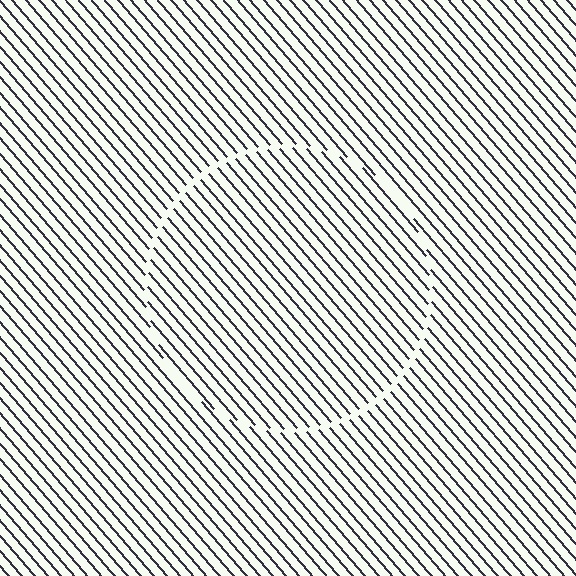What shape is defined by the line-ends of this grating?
An illusory circle. The interior of the shape contains the same grating, shifted by half a period — the contour is defined by the phase discontinuity where line-ends from the inner and outer gratings abut.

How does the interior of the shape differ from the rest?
The interior of the shape contains the same grating, shifted by half a period — the contour is defined by the phase discontinuity where line-ends from the inner and outer gratings abut.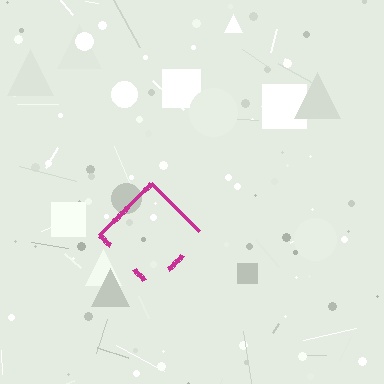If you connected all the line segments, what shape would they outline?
They would outline a diamond.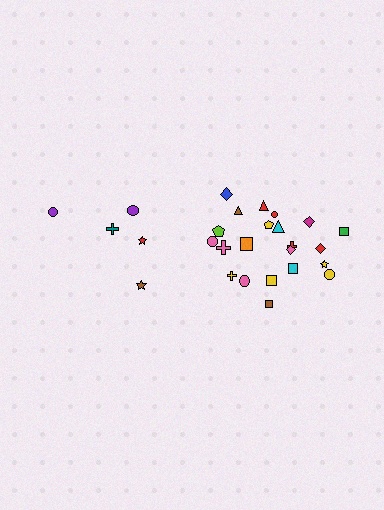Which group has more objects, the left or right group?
The right group.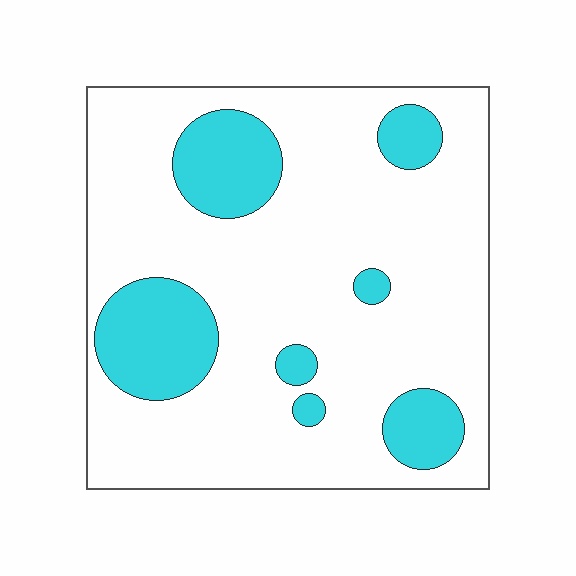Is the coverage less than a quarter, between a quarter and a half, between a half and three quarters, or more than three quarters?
Less than a quarter.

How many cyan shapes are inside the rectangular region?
7.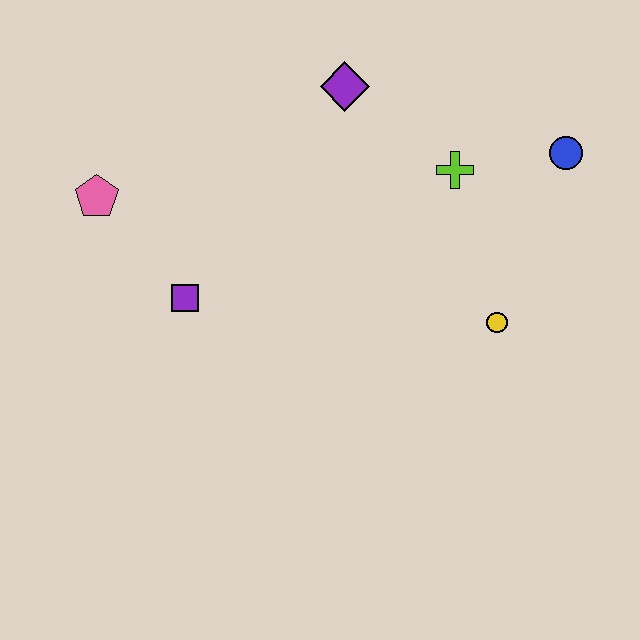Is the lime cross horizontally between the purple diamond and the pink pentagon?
No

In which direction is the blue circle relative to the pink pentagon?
The blue circle is to the right of the pink pentagon.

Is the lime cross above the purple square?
Yes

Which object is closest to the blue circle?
The lime cross is closest to the blue circle.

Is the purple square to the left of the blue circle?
Yes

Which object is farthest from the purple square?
The blue circle is farthest from the purple square.